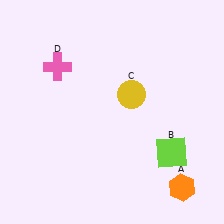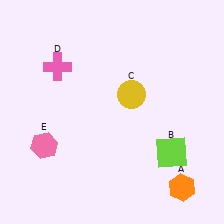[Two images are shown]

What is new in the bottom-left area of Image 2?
A pink hexagon (E) was added in the bottom-left area of Image 2.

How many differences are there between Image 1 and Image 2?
There is 1 difference between the two images.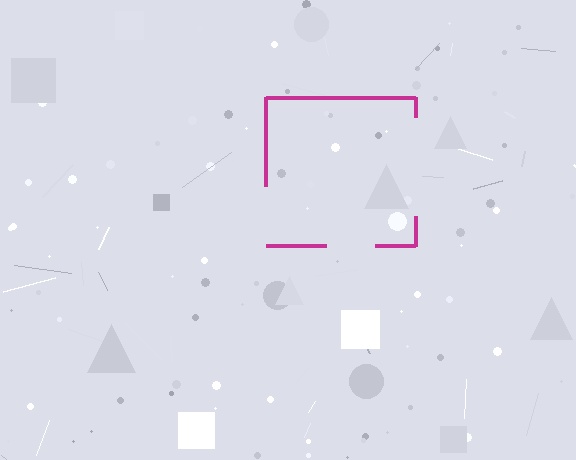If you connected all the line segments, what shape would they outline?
They would outline a square.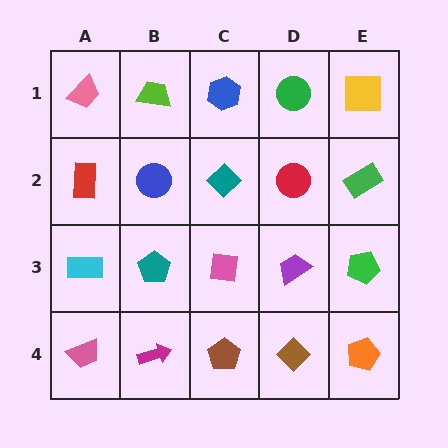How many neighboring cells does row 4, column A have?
2.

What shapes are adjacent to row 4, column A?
A cyan rectangle (row 3, column A), a magenta arrow (row 4, column B).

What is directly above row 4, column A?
A cyan rectangle.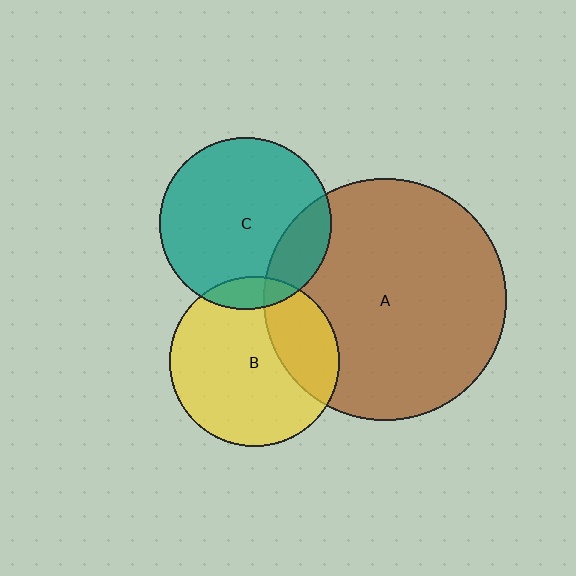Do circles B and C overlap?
Yes.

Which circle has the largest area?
Circle A (brown).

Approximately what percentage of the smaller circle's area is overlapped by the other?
Approximately 10%.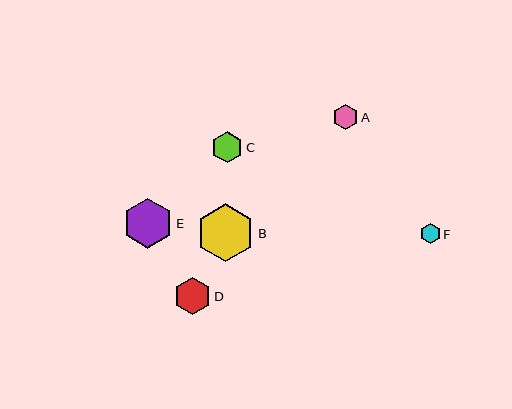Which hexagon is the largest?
Hexagon B is the largest with a size of approximately 58 pixels.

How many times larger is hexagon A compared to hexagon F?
Hexagon A is approximately 1.3 times the size of hexagon F.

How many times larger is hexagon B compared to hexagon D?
Hexagon B is approximately 1.6 times the size of hexagon D.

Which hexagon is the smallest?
Hexagon F is the smallest with a size of approximately 20 pixels.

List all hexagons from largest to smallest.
From largest to smallest: B, E, D, C, A, F.